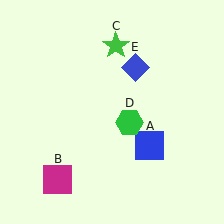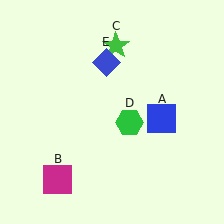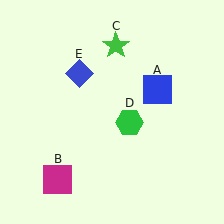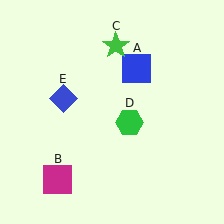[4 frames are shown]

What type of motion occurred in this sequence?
The blue square (object A), blue diamond (object E) rotated counterclockwise around the center of the scene.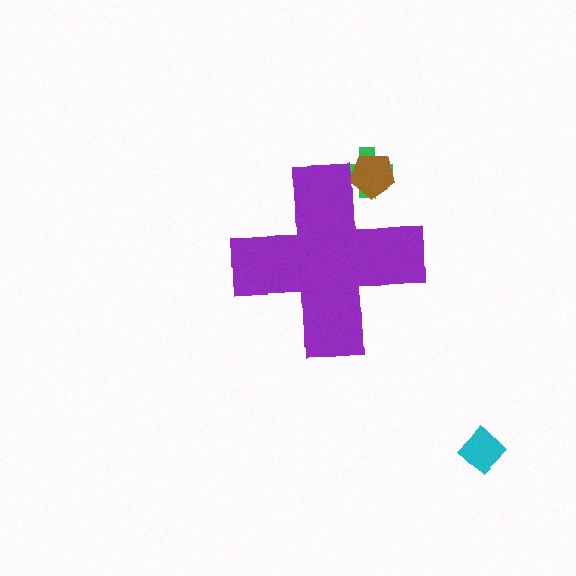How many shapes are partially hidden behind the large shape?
2 shapes are partially hidden.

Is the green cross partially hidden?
Yes, the green cross is partially hidden behind the purple cross.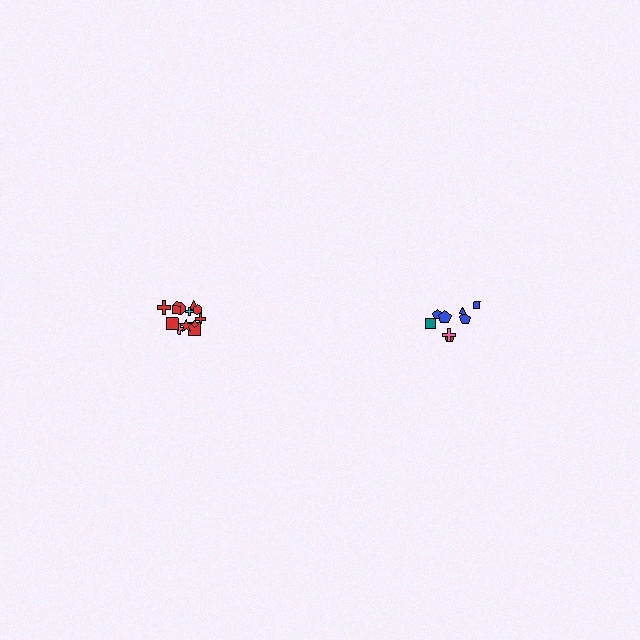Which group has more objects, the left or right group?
The left group.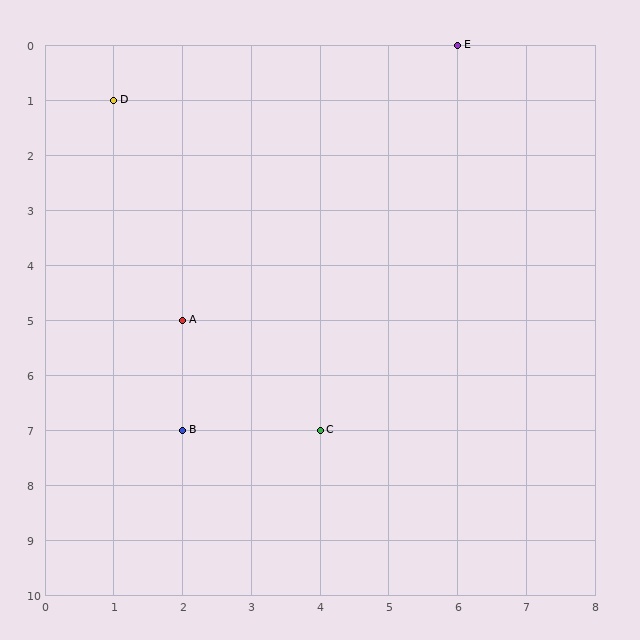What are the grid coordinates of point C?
Point C is at grid coordinates (4, 7).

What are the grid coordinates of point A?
Point A is at grid coordinates (2, 5).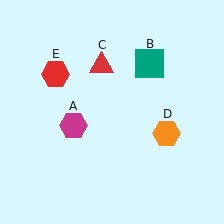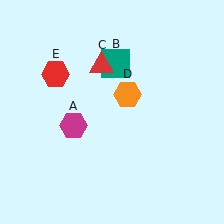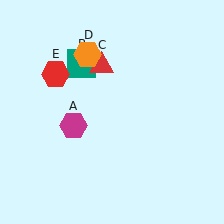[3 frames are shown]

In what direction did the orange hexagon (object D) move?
The orange hexagon (object D) moved up and to the left.